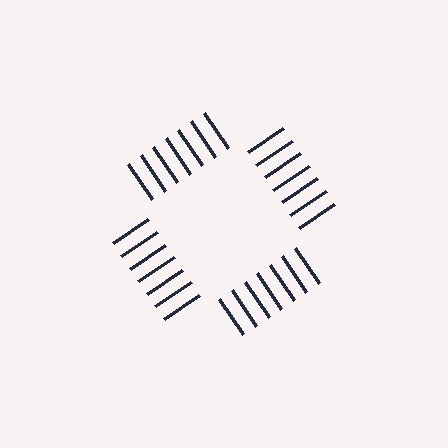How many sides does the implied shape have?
4 sides — the line-ends trace a square.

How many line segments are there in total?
28 — 7 along each of the 4 edges.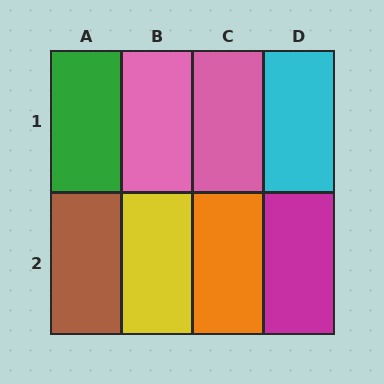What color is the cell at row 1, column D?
Cyan.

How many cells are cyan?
1 cell is cyan.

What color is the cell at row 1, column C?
Pink.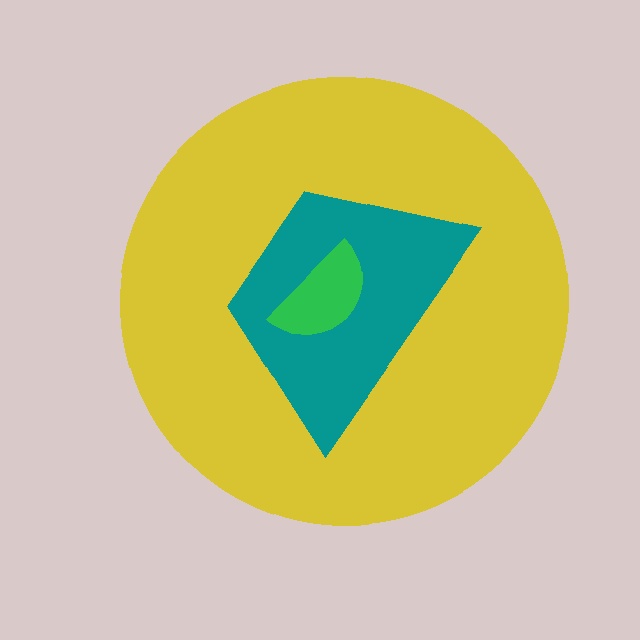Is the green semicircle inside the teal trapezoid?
Yes.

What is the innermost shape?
The green semicircle.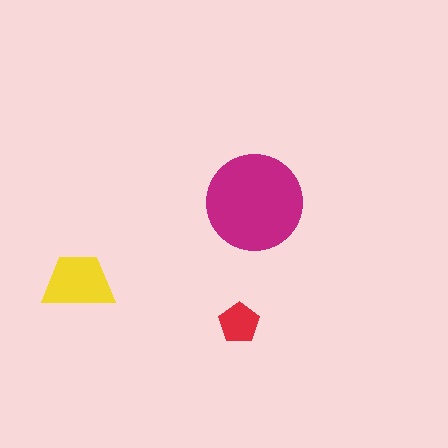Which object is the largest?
The magenta circle.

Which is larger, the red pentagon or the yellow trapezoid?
The yellow trapezoid.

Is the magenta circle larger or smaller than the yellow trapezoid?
Larger.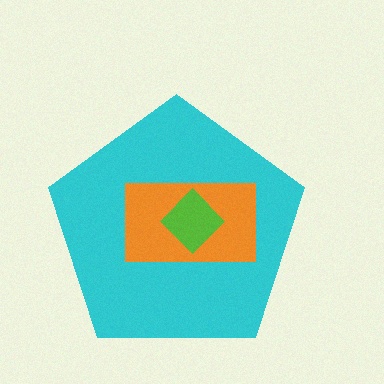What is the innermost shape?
The lime diamond.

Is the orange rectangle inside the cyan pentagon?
Yes.